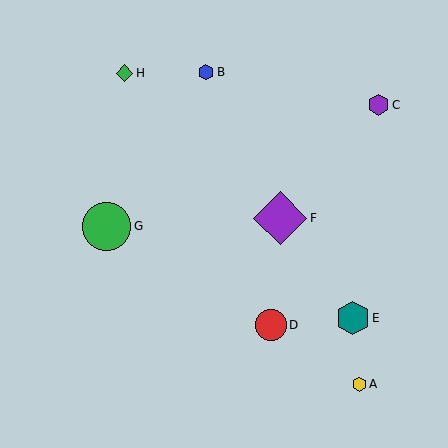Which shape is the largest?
The purple diamond (labeled F) is the largest.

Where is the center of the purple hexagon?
The center of the purple hexagon is at (378, 105).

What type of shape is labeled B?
Shape B is a blue hexagon.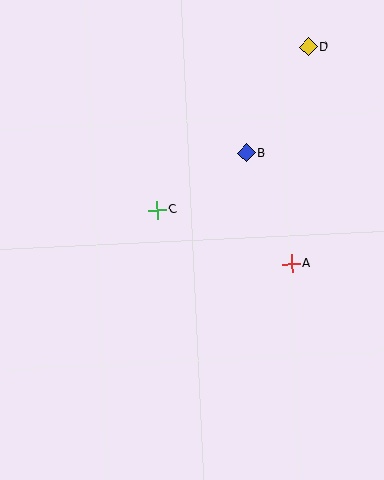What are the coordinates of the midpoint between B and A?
The midpoint between B and A is at (269, 208).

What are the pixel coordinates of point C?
Point C is at (157, 210).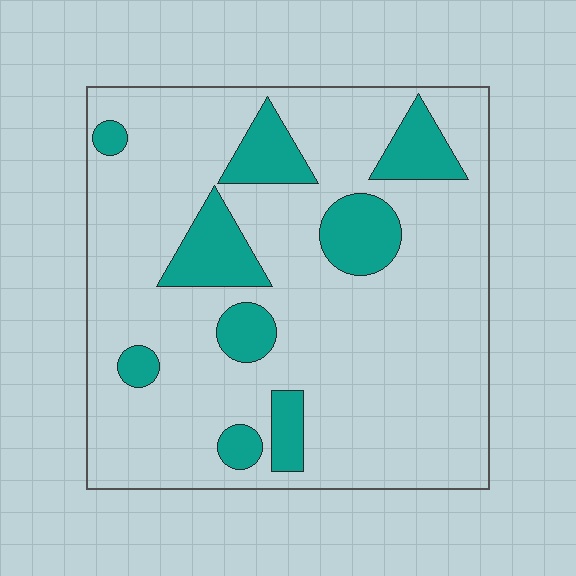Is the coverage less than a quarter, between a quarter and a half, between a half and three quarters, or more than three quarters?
Less than a quarter.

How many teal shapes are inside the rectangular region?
9.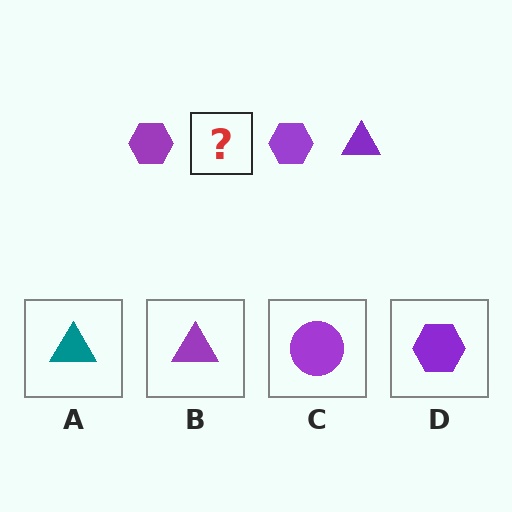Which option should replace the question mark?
Option B.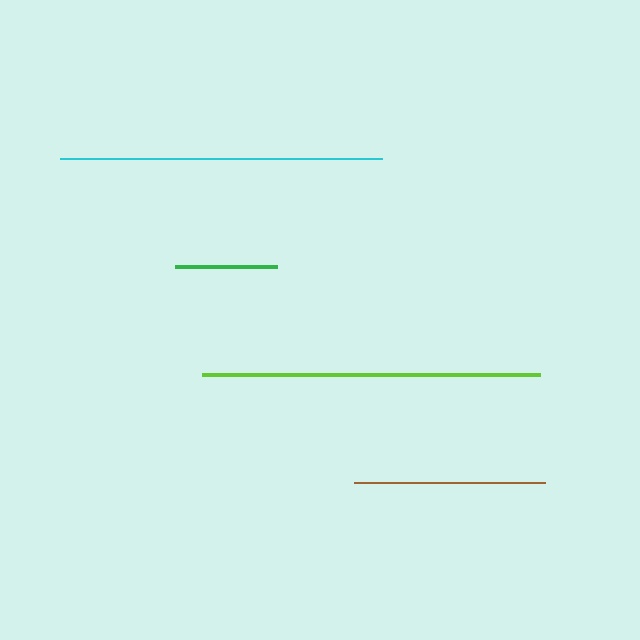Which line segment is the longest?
The lime line is the longest at approximately 337 pixels.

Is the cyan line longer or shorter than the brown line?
The cyan line is longer than the brown line.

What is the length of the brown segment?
The brown segment is approximately 192 pixels long.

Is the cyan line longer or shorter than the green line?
The cyan line is longer than the green line.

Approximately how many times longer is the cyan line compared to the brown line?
The cyan line is approximately 1.7 times the length of the brown line.